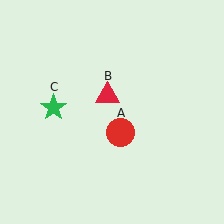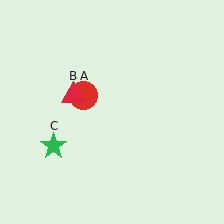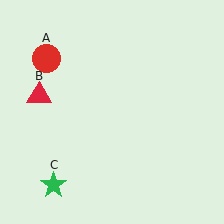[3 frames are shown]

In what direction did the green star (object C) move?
The green star (object C) moved down.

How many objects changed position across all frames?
3 objects changed position: red circle (object A), red triangle (object B), green star (object C).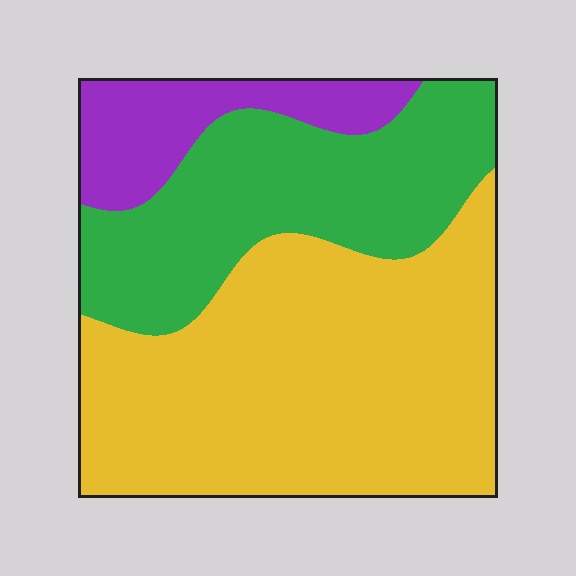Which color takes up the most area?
Yellow, at roughly 55%.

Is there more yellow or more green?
Yellow.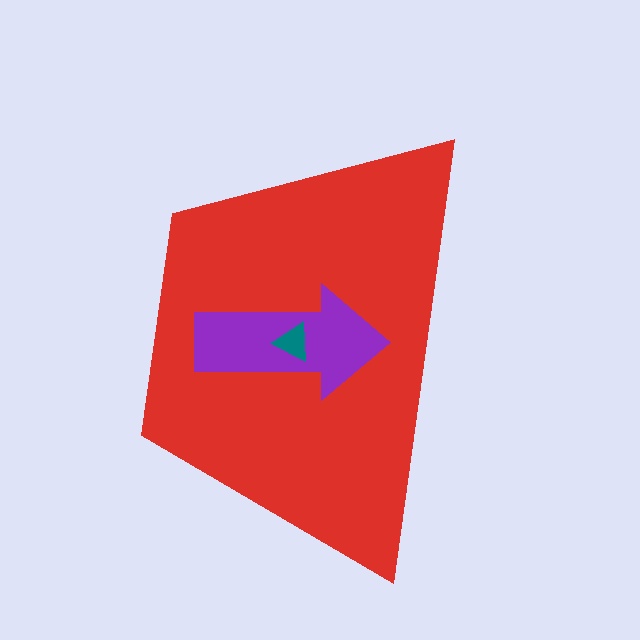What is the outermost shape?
The red trapezoid.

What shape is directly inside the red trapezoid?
The purple arrow.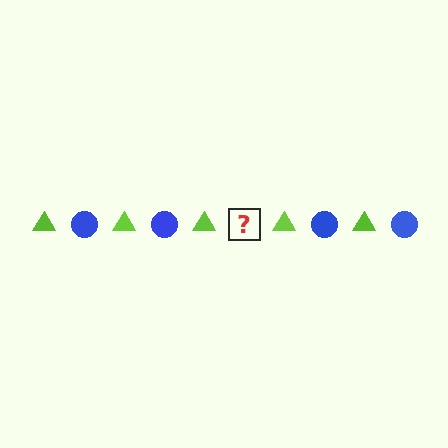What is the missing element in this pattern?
The missing element is a blue circle.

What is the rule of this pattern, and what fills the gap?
The rule is that the pattern alternates between lime triangle and blue circle. The gap should be filled with a blue circle.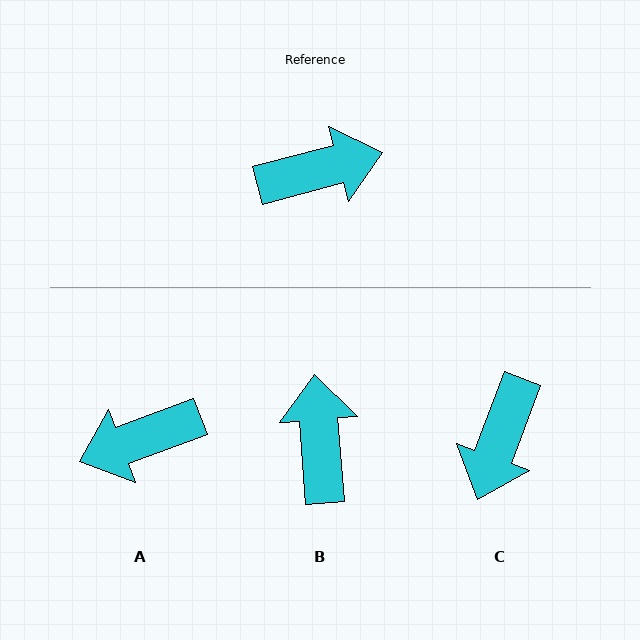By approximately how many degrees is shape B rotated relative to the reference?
Approximately 80 degrees counter-clockwise.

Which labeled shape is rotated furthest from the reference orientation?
A, about 174 degrees away.